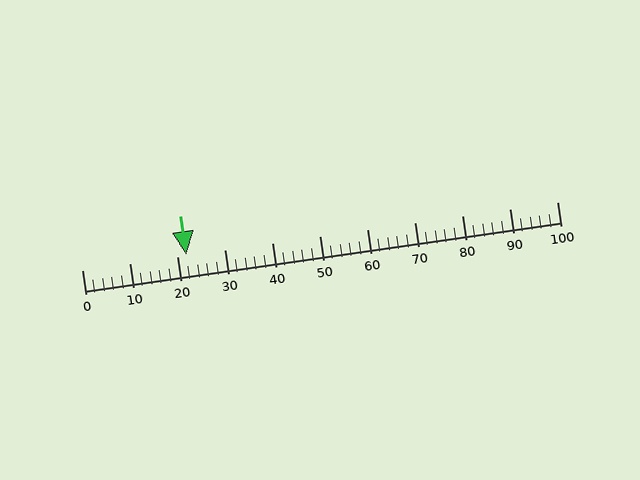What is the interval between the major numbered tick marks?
The major tick marks are spaced 10 units apart.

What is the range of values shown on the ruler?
The ruler shows values from 0 to 100.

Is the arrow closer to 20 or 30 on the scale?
The arrow is closer to 20.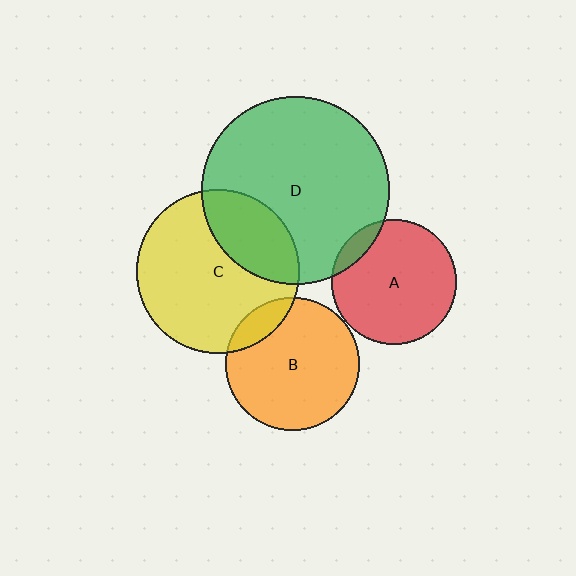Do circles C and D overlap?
Yes.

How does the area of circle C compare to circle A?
Approximately 1.7 times.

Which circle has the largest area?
Circle D (green).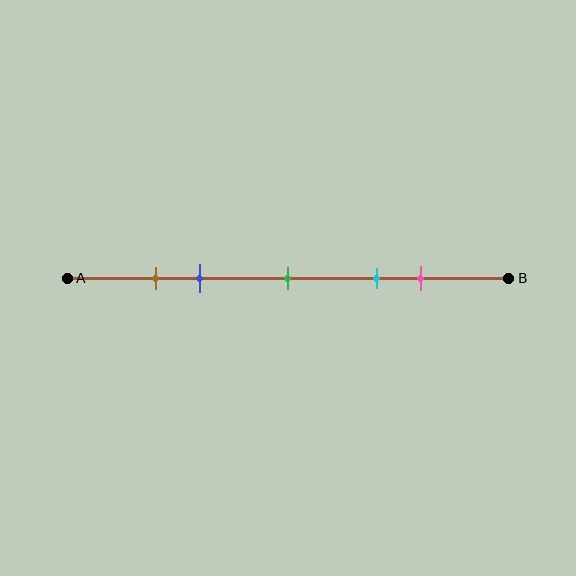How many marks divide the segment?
There are 5 marks dividing the segment.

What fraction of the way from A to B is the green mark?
The green mark is approximately 50% (0.5) of the way from A to B.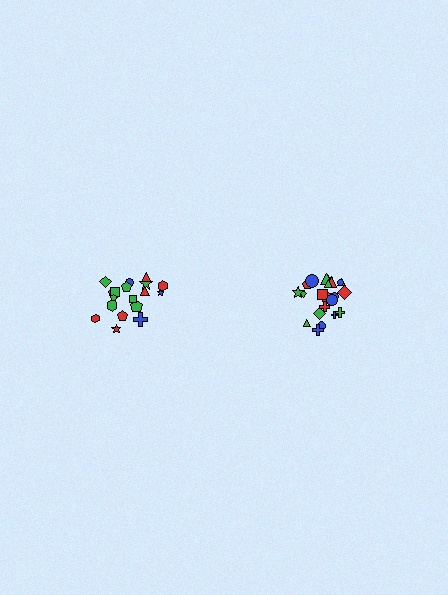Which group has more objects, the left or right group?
The right group.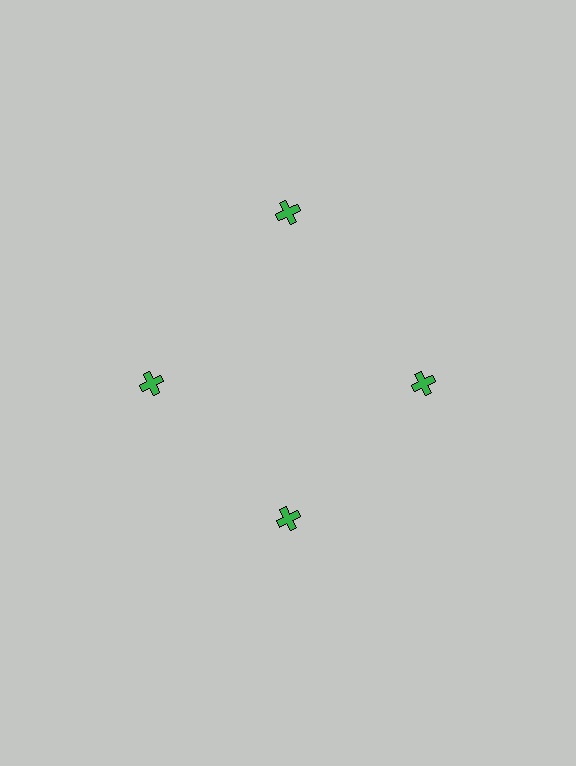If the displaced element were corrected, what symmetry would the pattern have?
It would have 4-fold rotational symmetry — the pattern would map onto itself every 90 degrees.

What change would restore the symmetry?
The symmetry would be restored by moving it inward, back onto the ring so that all 4 crosses sit at equal angles and equal distance from the center.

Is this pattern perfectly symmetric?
No. The 4 green crosses are arranged in a ring, but one element near the 12 o'clock position is pushed outward from the center, breaking the 4-fold rotational symmetry.